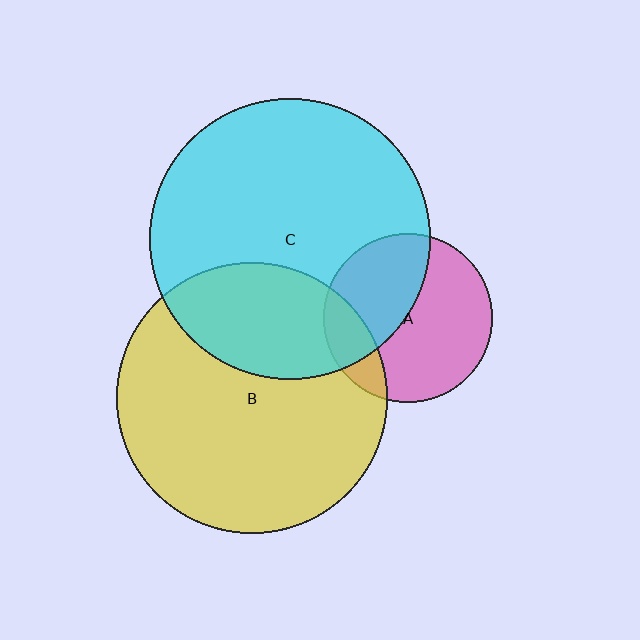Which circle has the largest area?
Circle C (cyan).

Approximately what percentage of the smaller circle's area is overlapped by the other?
Approximately 20%.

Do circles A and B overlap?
Yes.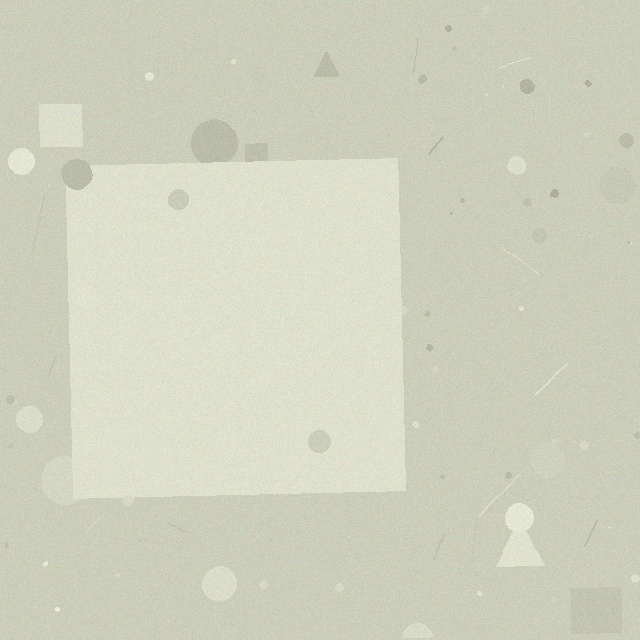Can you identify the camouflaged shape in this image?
The camouflaged shape is a square.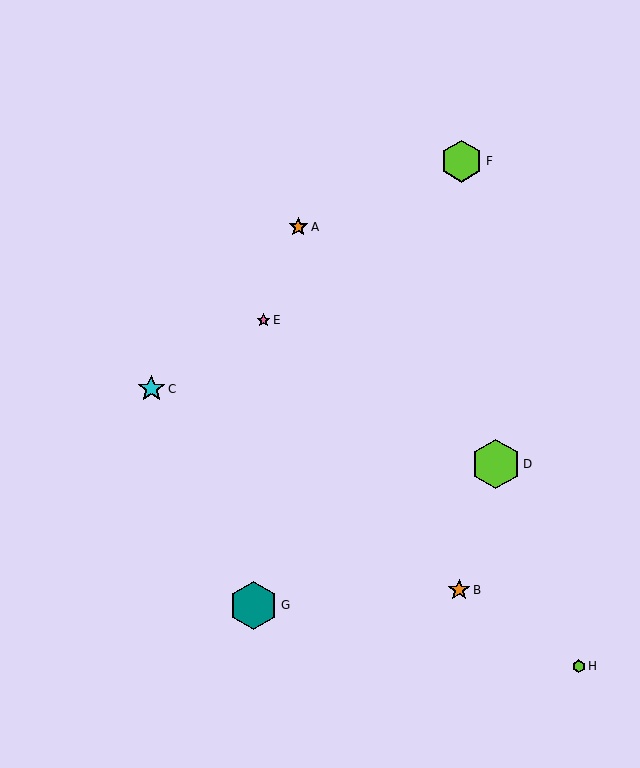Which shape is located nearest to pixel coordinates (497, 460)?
The lime hexagon (labeled D) at (496, 464) is nearest to that location.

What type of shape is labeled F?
Shape F is a lime hexagon.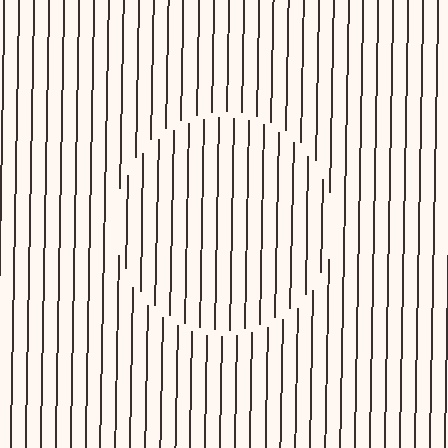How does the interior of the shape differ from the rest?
The interior of the shape contains the same grating, shifted by half a period — the contour is defined by the phase discontinuity where line-ends from the inner and outer gratings abut.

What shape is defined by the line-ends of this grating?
An illusory circle. The interior of the shape contains the same grating, shifted by half a period — the contour is defined by the phase discontinuity where line-ends from the inner and outer gratings abut.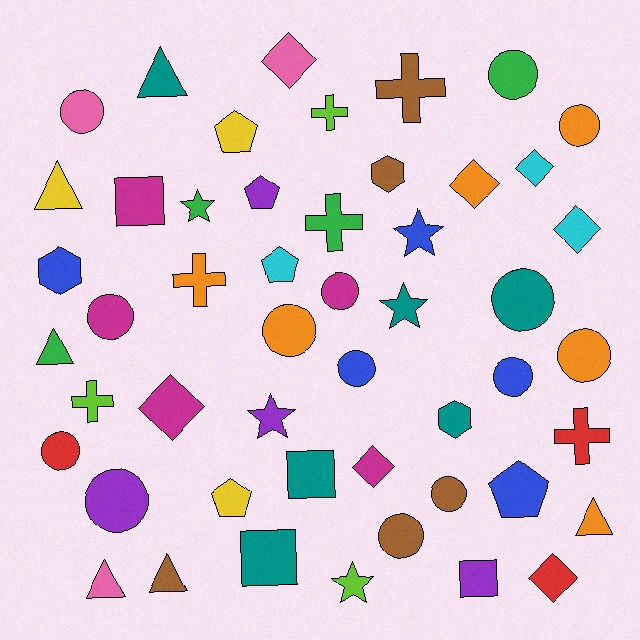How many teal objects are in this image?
There are 6 teal objects.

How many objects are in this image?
There are 50 objects.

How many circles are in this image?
There are 14 circles.